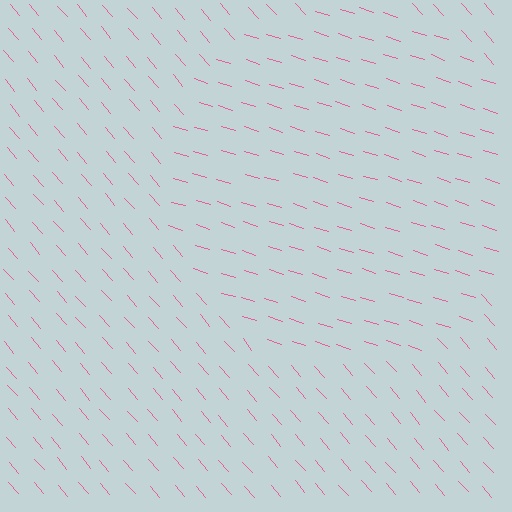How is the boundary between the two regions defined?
The boundary is defined purely by a change in line orientation (approximately 31 degrees difference). All lines are the same color and thickness.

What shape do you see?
I see a circle.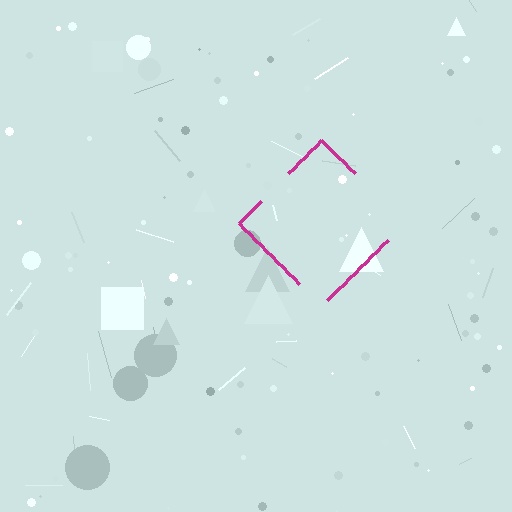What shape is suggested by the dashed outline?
The dashed outline suggests a diamond.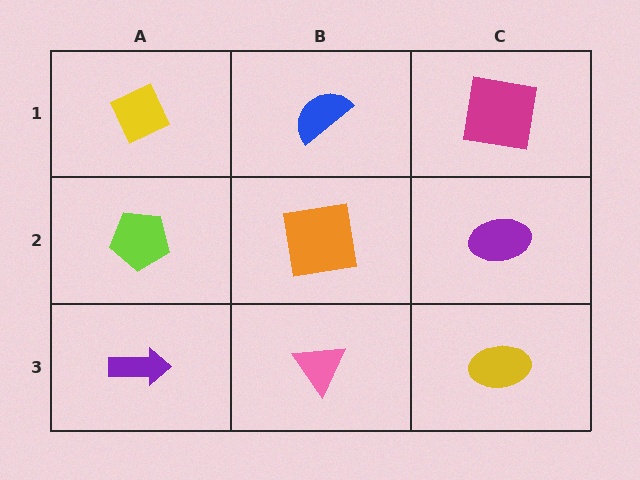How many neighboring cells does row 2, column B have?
4.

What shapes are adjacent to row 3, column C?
A purple ellipse (row 2, column C), a pink triangle (row 3, column B).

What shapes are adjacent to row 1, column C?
A purple ellipse (row 2, column C), a blue semicircle (row 1, column B).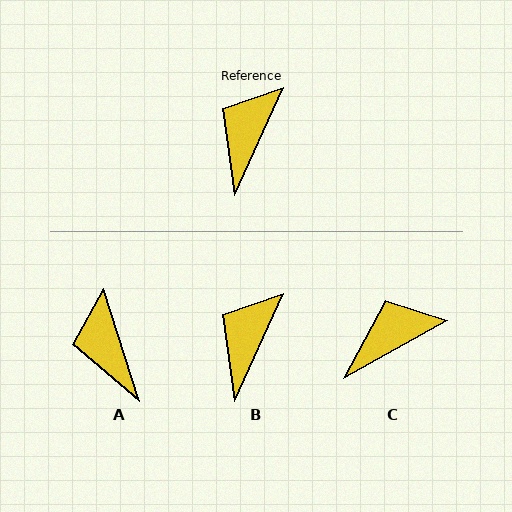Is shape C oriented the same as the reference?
No, it is off by about 37 degrees.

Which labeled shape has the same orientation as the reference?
B.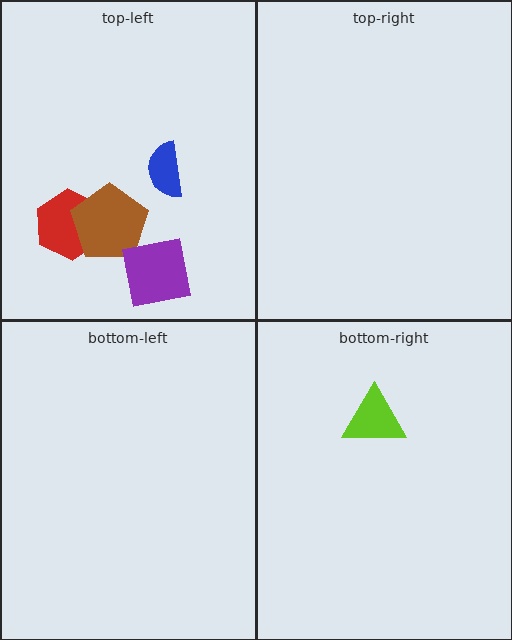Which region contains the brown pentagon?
The top-left region.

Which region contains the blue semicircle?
The top-left region.